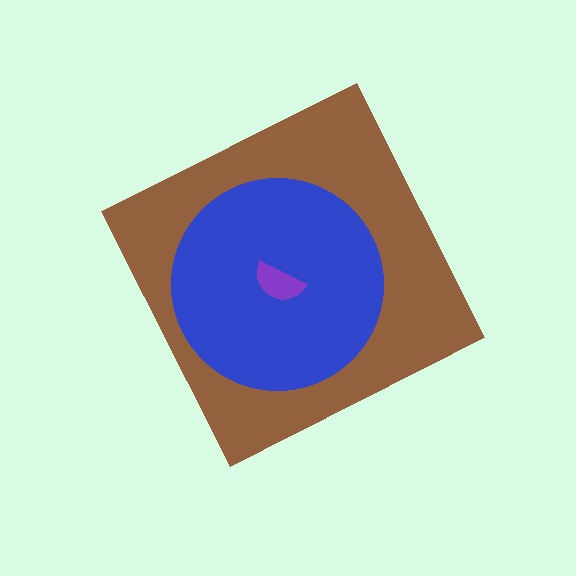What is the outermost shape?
The brown diamond.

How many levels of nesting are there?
3.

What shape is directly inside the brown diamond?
The blue circle.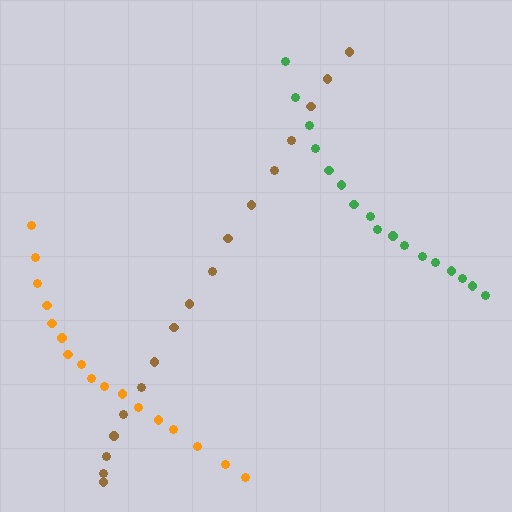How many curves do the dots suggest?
There are 3 distinct paths.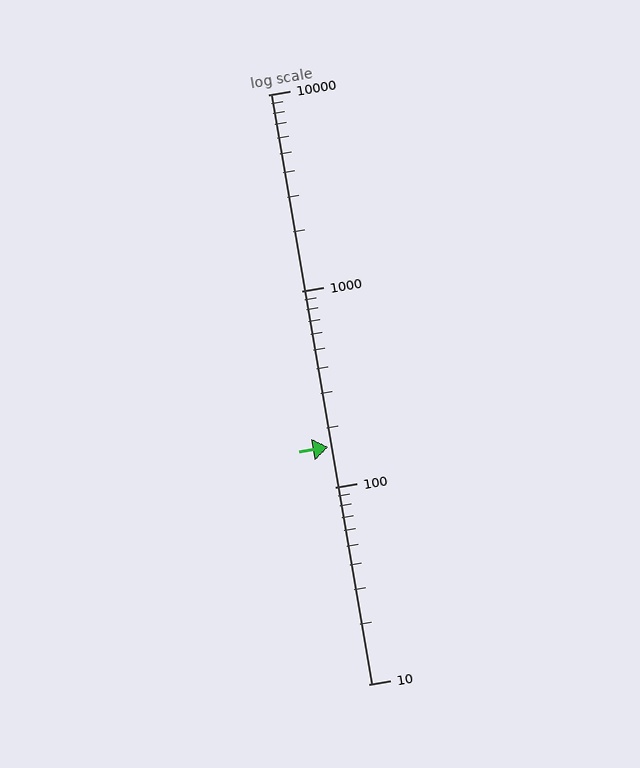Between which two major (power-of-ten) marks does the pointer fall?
The pointer is between 100 and 1000.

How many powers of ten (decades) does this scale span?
The scale spans 3 decades, from 10 to 10000.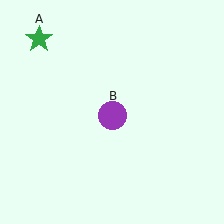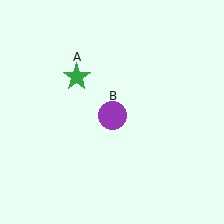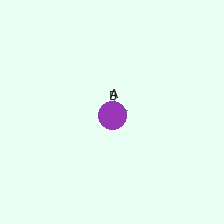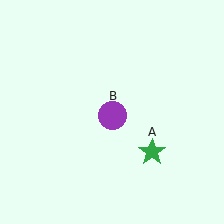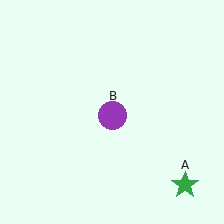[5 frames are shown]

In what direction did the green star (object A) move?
The green star (object A) moved down and to the right.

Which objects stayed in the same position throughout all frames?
Purple circle (object B) remained stationary.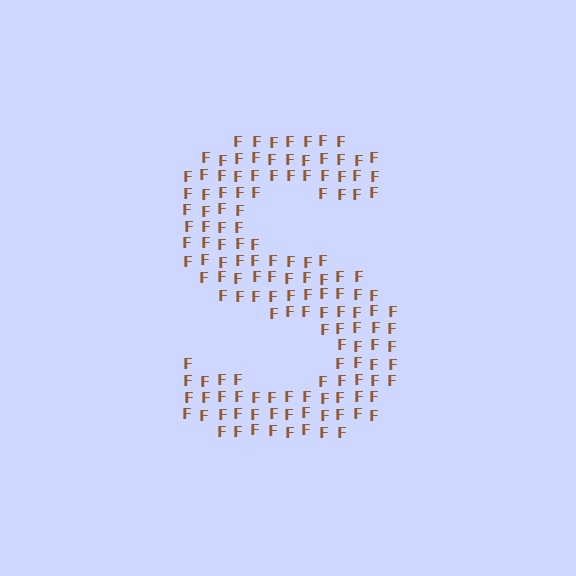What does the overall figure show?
The overall figure shows the letter S.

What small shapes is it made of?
It is made of small letter F's.